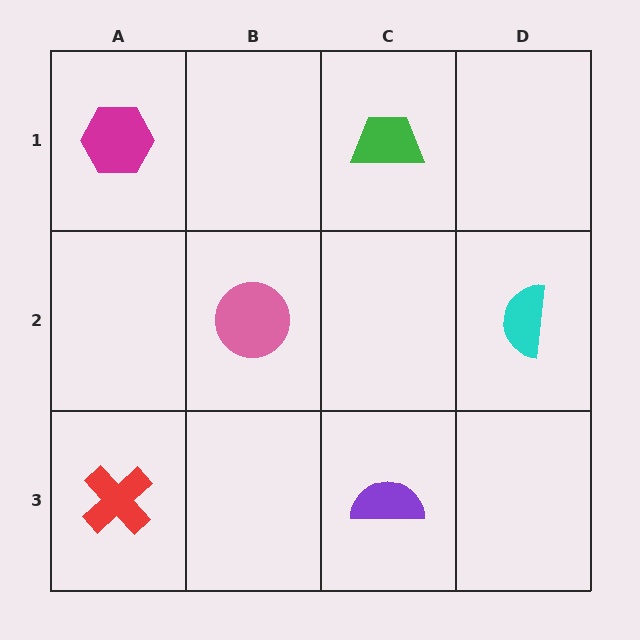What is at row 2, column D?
A cyan semicircle.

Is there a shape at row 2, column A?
No, that cell is empty.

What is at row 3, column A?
A red cross.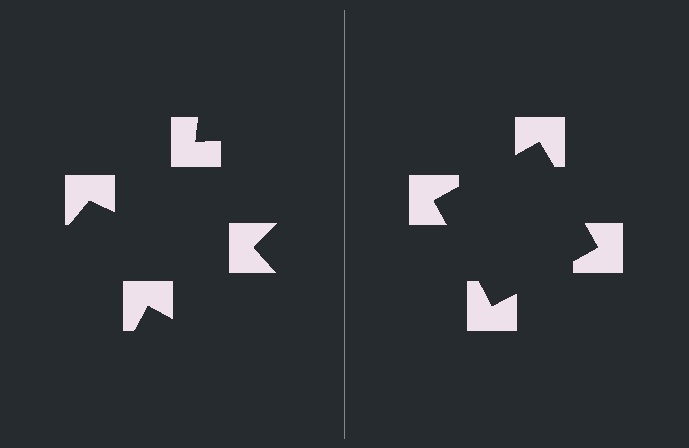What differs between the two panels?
The notched squares are positioned identically on both sides; only the wedge orientations differ. On the right they align to a square; on the left they are misaligned.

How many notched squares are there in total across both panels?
8 — 4 on each side.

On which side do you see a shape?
An illusory square appears on the right side. On the left side the wedge cuts are rotated, so no coherent shape forms.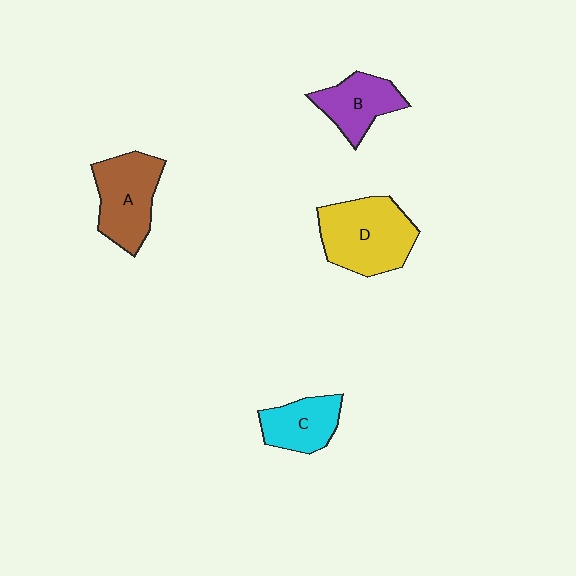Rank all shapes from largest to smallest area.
From largest to smallest: D (yellow), A (brown), B (purple), C (cyan).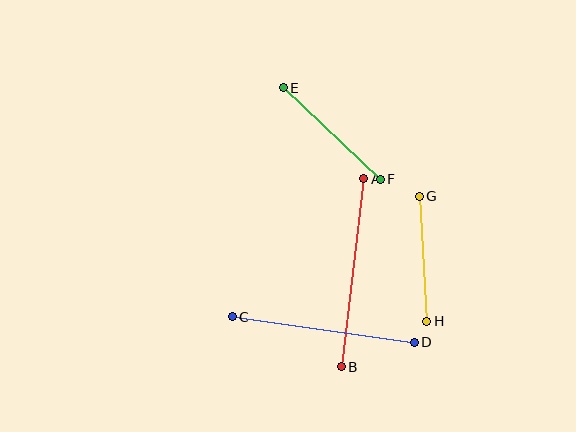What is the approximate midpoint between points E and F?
The midpoint is at approximately (332, 133) pixels.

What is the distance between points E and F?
The distance is approximately 133 pixels.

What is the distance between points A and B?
The distance is approximately 189 pixels.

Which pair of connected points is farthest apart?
Points A and B are farthest apart.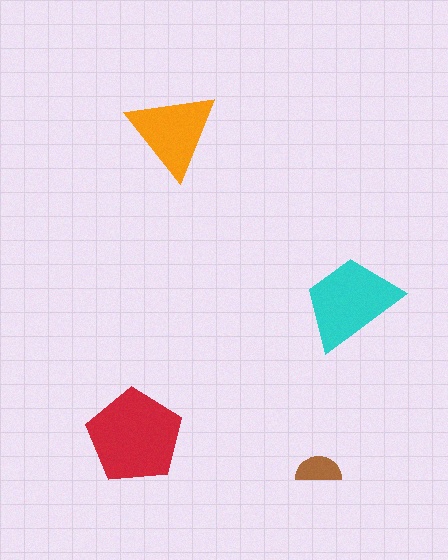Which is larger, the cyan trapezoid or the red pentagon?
The red pentagon.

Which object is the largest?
The red pentagon.